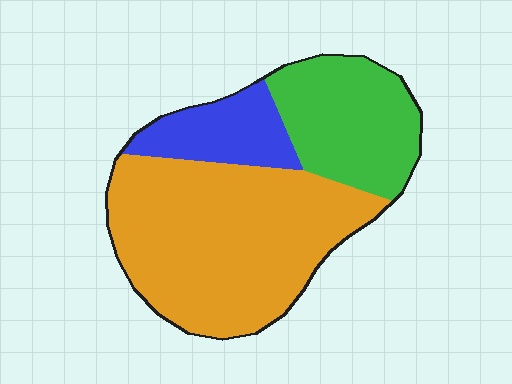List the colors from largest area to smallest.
From largest to smallest: orange, green, blue.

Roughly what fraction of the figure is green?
Green covers around 25% of the figure.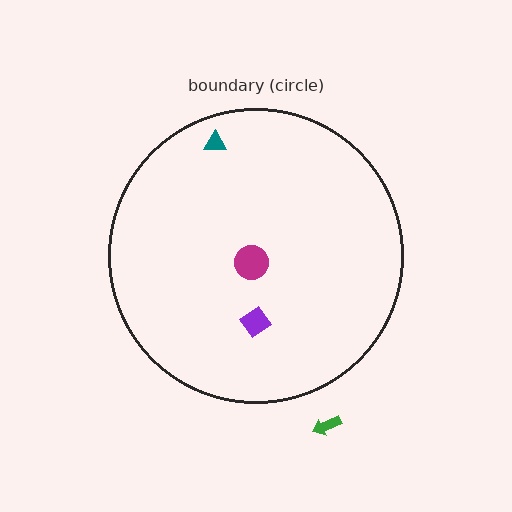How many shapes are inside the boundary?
3 inside, 1 outside.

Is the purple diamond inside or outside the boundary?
Inside.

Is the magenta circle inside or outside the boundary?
Inside.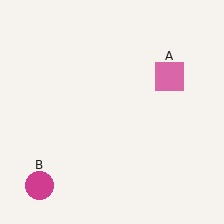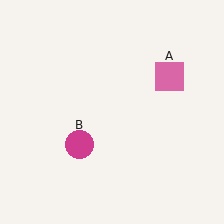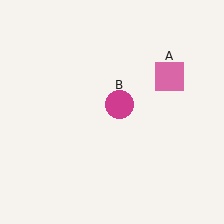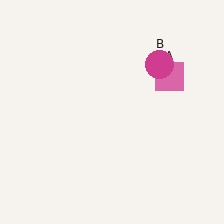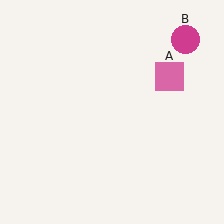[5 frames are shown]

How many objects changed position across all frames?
1 object changed position: magenta circle (object B).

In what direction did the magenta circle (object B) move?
The magenta circle (object B) moved up and to the right.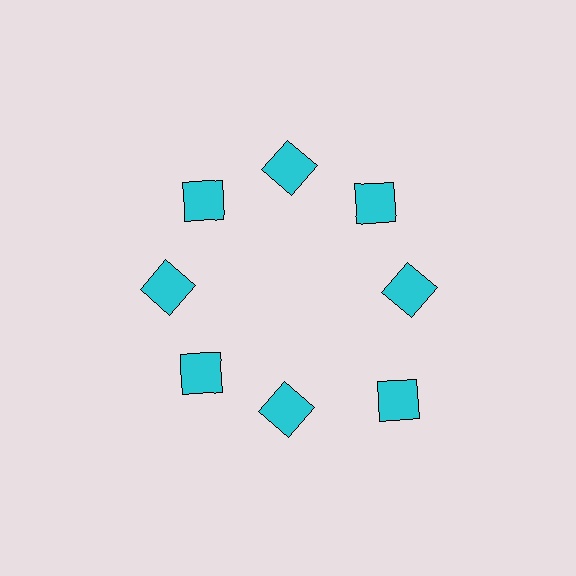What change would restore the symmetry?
The symmetry would be restored by moving it inward, back onto the ring so that all 8 squares sit at equal angles and equal distance from the center.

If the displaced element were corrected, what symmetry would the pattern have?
It would have 8-fold rotational symmetry — the pattern would map onto itself every 45 degrees.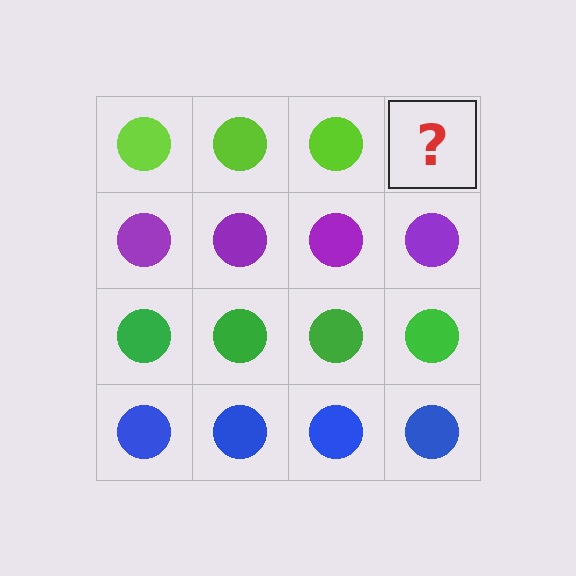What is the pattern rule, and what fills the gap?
The rule is that each row has a consistent color. The gap should be filled with a lime circle.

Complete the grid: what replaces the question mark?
The question mark should be replaced with a lime circle.